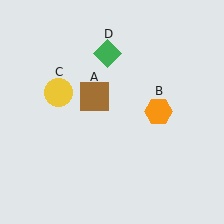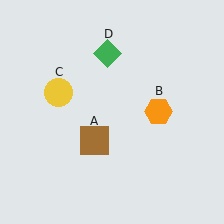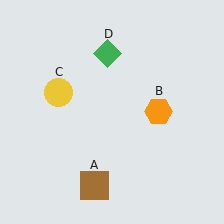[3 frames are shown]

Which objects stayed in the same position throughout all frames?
Orange hexagon (object B) and yellow circle (object C) and green diamond (object D) remained stationary.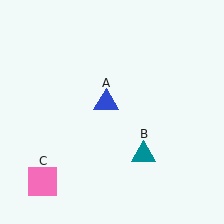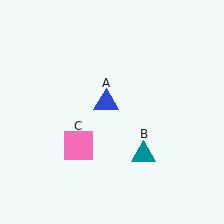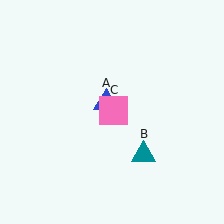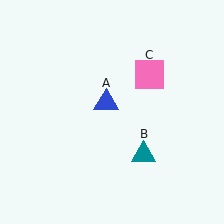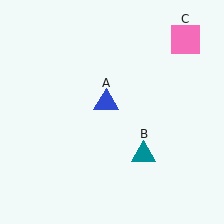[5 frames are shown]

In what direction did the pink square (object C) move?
The pink square (object C) moved up and to the right.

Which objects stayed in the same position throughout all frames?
Blue triangle (object A) and teal triangle (object B) remained stationary.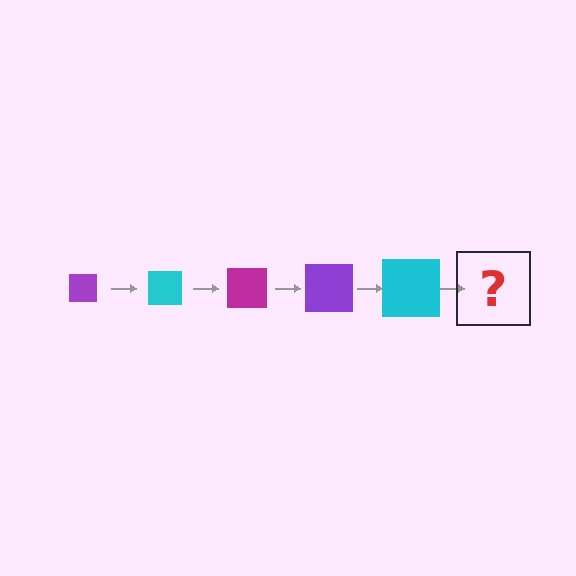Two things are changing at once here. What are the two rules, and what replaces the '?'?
The two rules are that the square grows larger each step and the color cycles through purple, cyan, and magenta. The '?' should be a magenta square, larger than the previous one.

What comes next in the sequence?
The next element should be a magenta square, larger than the previous one.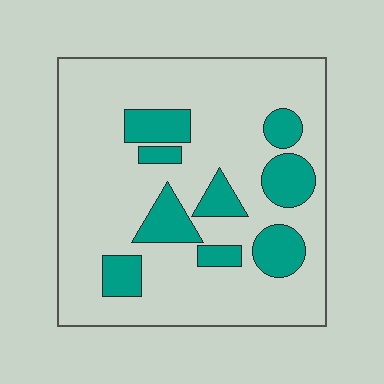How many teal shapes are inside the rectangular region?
9.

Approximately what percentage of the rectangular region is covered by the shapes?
Approximately 20%.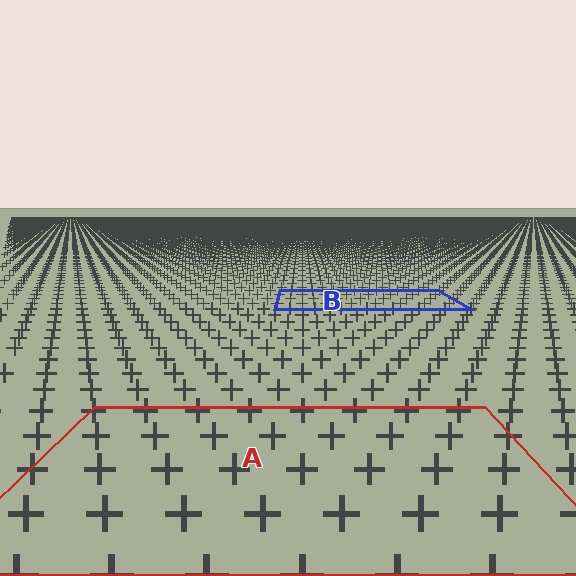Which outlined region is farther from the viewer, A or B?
Region B is farther from the viewer — the texture elements inside it appear smaller and more densely packed.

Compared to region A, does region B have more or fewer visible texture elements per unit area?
Region B has more texture elements per unit area — they are packed more densely because it is farther away.